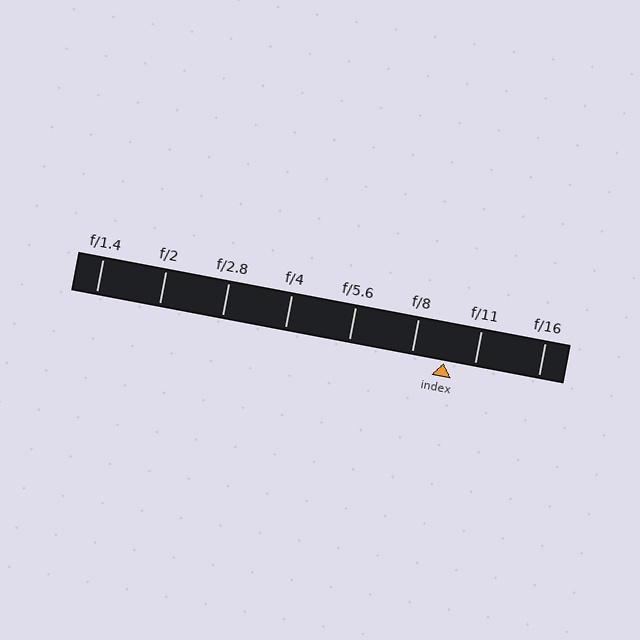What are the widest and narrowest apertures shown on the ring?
The widest aperture shown is f/1.4 and the narrowest is f/16.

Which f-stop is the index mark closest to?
The index mark is closest to f/11.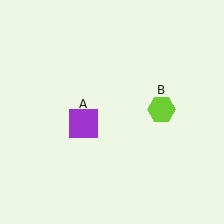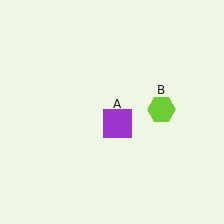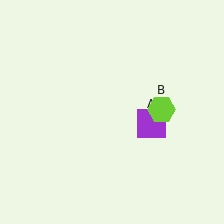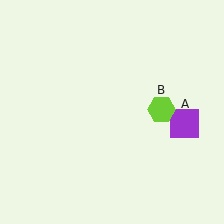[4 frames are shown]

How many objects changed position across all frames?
1 object changed position: purple square (object A).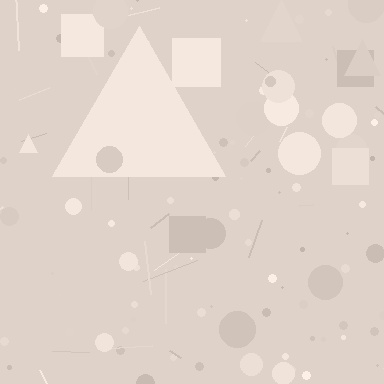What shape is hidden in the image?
A triangle is hidden in the image.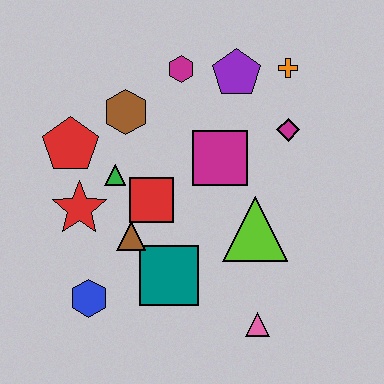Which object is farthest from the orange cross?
The blue hexagon is farthest from the orange cross.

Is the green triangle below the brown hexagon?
Yes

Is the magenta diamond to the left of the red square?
No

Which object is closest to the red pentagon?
The green triangle is closest to the red pentagon.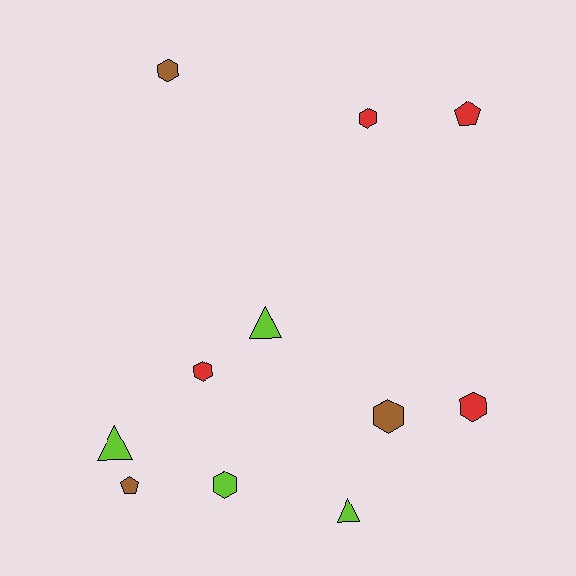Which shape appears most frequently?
Hexagon, with 6 objects.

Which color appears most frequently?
Lime, with 4 objects.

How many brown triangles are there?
There are no brown triangles.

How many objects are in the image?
There are 11 objects.